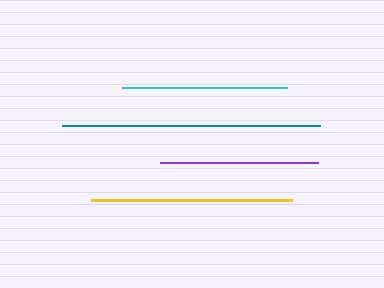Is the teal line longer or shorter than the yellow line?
The teal line is longer than the yellow line.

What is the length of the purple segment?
The purple segment is approximately 157 pixels long.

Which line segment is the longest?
The teal line is the longest at approximately 259 pixels.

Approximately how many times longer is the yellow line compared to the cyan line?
The yellow line is approximately 1.2 times the length of the cyan line.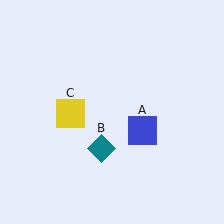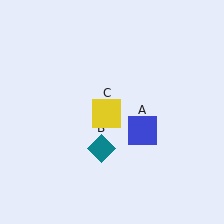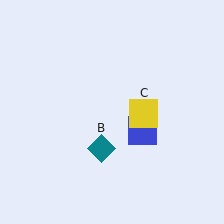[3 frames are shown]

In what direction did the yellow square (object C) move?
The yellow square (object C) moved right.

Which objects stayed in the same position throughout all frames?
Blue square (object A) and teal diamond (object B) remained stationary.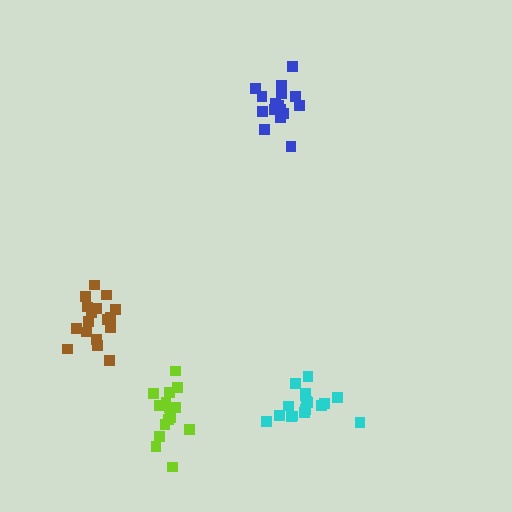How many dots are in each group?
Group 1: 16 dots, Group 2: 15 dots, Group 3: 17 dots, Group 4: 17 dots (65 total).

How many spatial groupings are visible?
There are 4 spatial groupings.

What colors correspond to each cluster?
The clusters are colored: blue, lime, cyan, brown.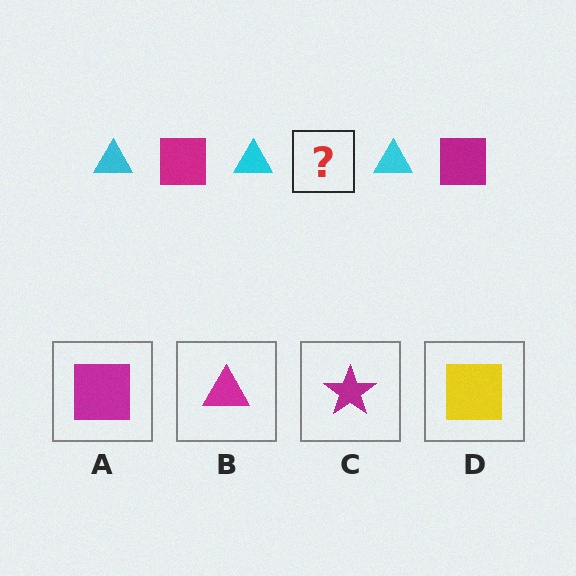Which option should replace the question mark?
Option A.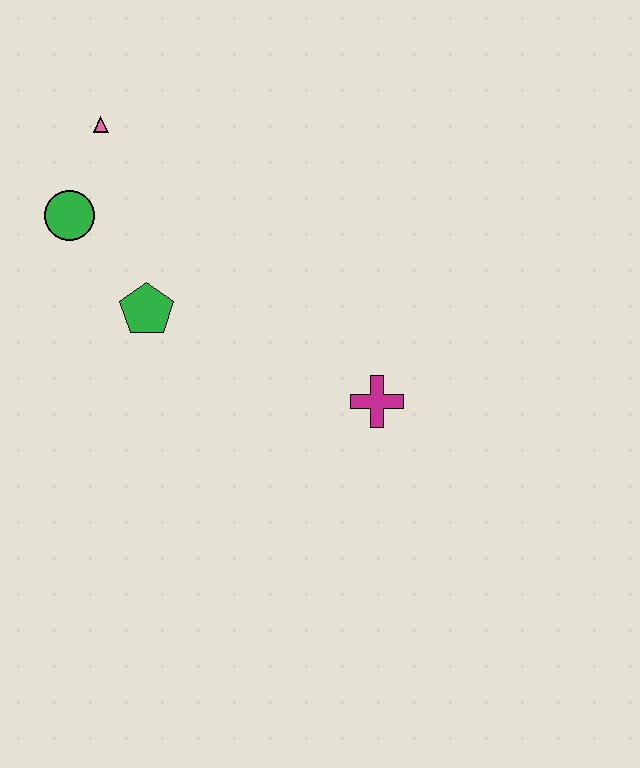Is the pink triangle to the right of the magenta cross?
No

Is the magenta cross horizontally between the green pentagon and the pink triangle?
No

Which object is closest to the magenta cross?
The green pentagon is closest to the magenta cross.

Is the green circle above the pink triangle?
No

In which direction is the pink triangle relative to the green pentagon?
The pink triangle is above the green pentagon.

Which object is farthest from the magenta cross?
The pink triangle is farthest from the magenta cross.